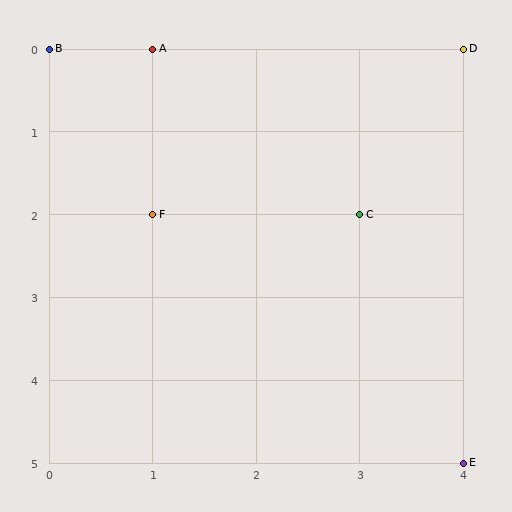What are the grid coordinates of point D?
Point D is at grid coordinates (4, 0).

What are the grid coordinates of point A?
Point A is at grid coordinates (1, 0).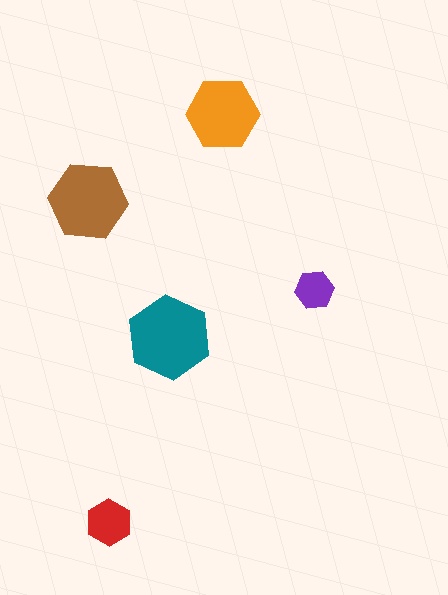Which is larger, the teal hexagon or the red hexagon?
The teal one.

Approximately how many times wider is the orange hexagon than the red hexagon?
About 1.5 times wider.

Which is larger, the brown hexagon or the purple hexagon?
The brown one.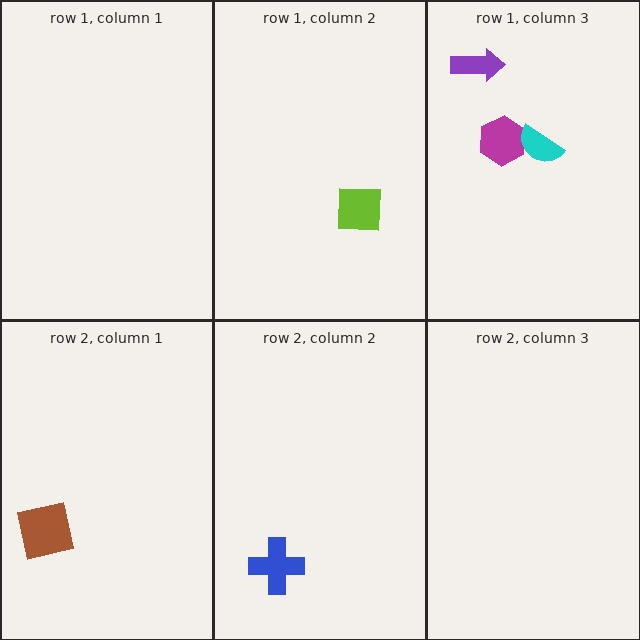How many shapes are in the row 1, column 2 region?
1.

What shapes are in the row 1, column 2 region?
The lime square.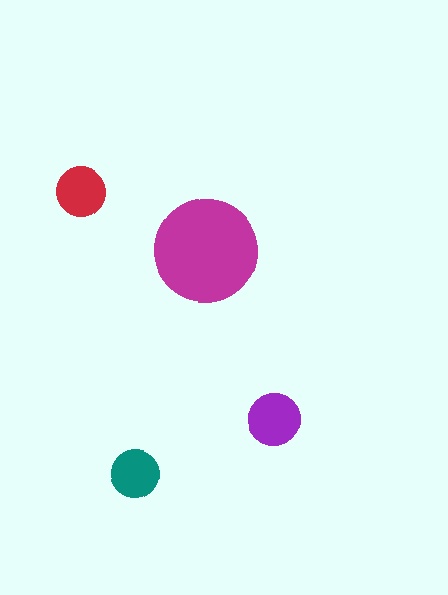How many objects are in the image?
There are 4 objects in the image.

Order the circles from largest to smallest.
the magenta one, the purple one, the red one, the teal one.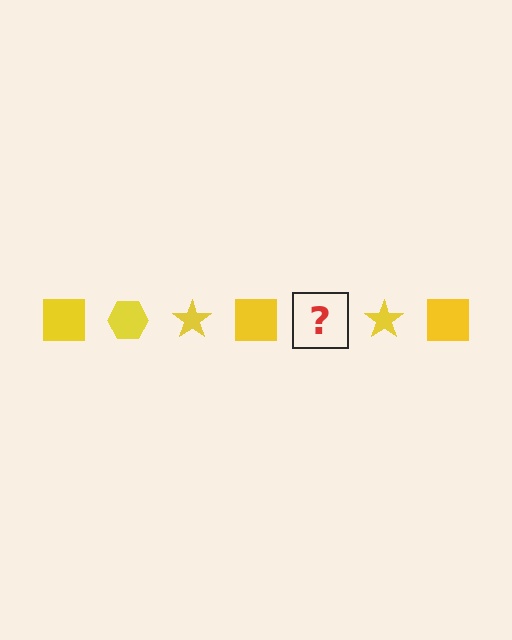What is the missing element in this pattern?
The missing element is a yellow hexagon.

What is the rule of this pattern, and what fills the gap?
The rule is that the pattern cycles through square, hexagon, star shapes in yellow. The gap should be filled with a yellow hexagon.